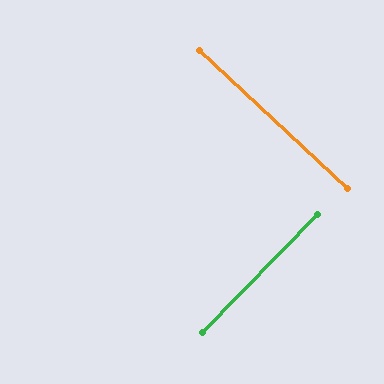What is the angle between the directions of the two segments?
Approximately 89 degrees.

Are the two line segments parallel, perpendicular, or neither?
Perpendicular — they meet at approximately 89°.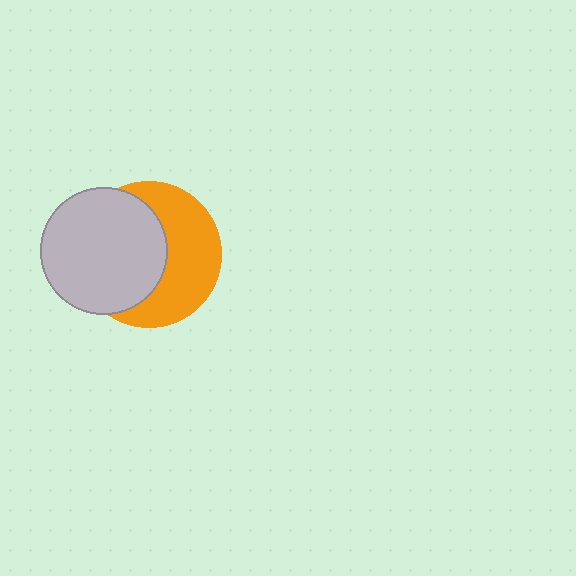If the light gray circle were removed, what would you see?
You would see the complete orange circle.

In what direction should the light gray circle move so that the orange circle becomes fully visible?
The light gray circle should move left. That is the shortest direction to clear the overlap and leave the orange circle fully visible.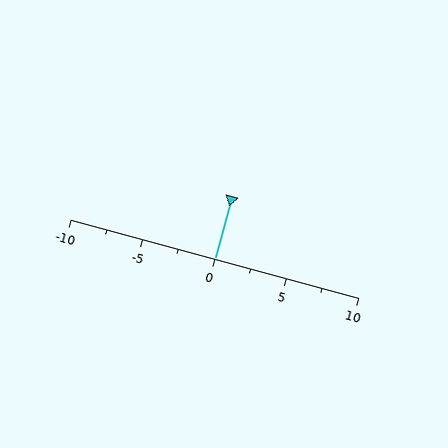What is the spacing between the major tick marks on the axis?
The major ticks are spaced 5 apart.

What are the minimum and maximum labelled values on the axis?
The axis runs from -10 to 10.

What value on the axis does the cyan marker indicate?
The marker indicates approximately 0.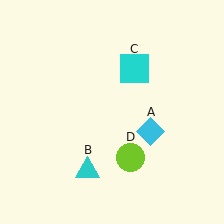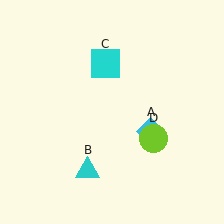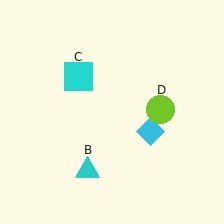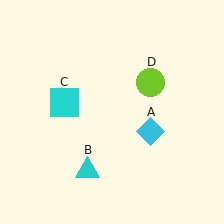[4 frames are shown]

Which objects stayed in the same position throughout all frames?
Cyan diamond (object A) and cyan triangle (object B) remained stationary.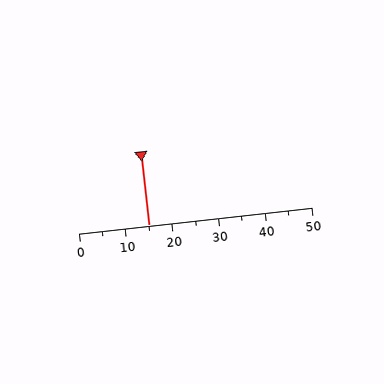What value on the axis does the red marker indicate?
The marker indicates approximately 15.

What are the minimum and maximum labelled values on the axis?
The axis runs from 0 to 50.